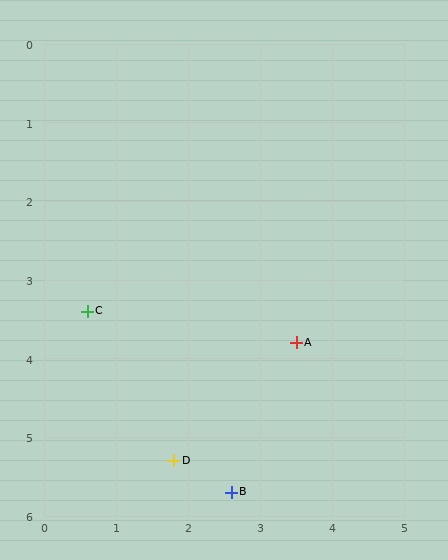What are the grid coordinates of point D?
Point D is at approximately (1.8, 5.3).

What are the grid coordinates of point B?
Point B is at approximately (2.6, 5.7).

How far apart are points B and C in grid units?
Points B and C are about 3.0 grid units apart.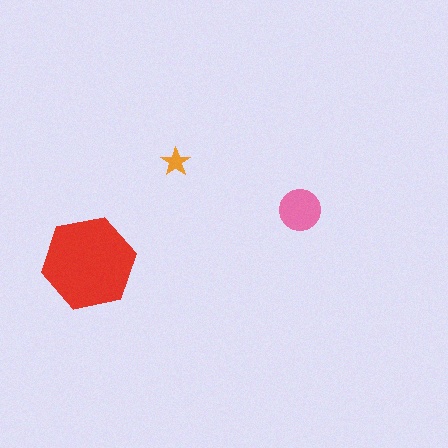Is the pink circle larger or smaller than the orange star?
Larger.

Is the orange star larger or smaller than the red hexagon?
Smaller.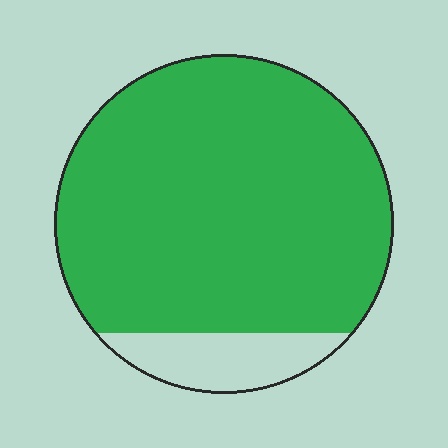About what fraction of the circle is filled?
About seven eighths (7/8).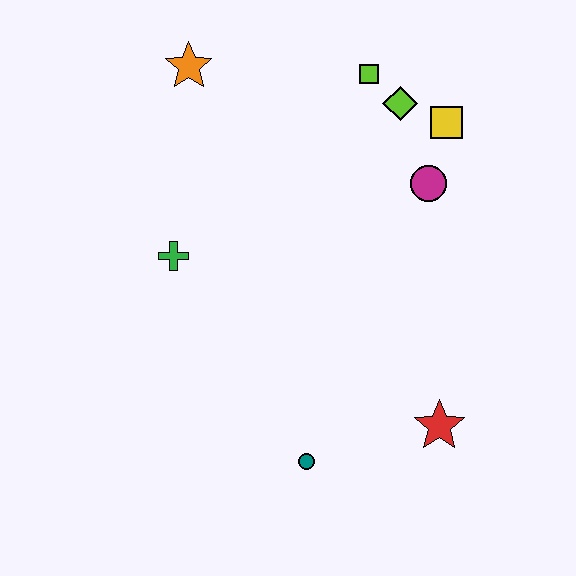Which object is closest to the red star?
The teal circle is closest to the red star.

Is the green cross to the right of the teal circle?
No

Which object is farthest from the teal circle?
The orange star is farthest from the teal circle.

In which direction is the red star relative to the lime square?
The red star is below the lime square.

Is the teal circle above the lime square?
No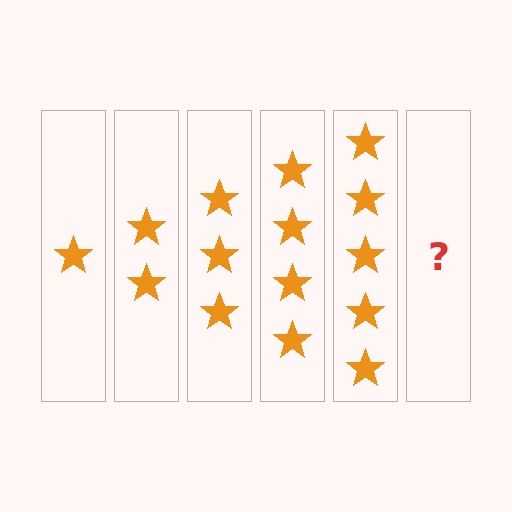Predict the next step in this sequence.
The next step is 6 stars.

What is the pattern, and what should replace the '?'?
The pattern is that each step adds one more star. The '?' should be 6 stars.